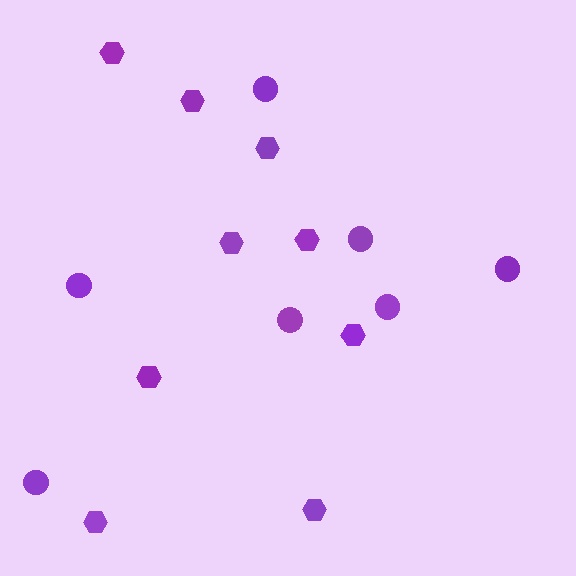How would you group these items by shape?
There are 2 groups: one group of circles (7) and one group of hexagons (9).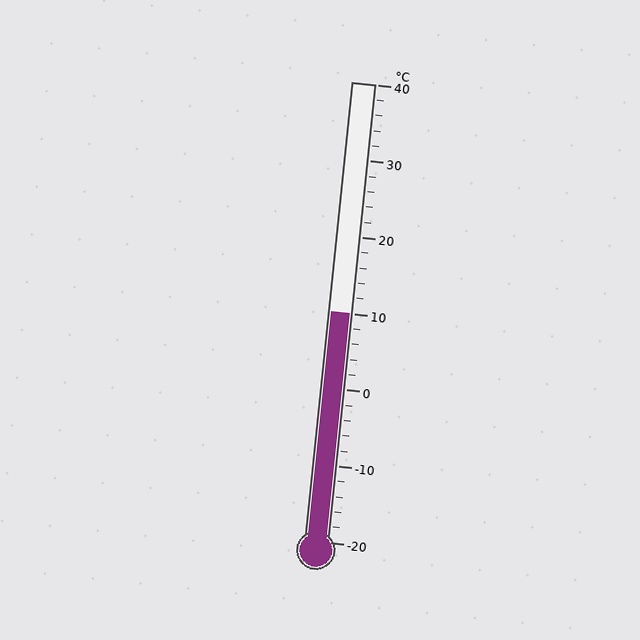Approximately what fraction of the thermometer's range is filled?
The thermometer is filled to approximately 50% of its range.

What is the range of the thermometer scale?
The thermometer scale ranges from -20°C to 40°C.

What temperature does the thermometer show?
The thermometer shows approximately 10°C.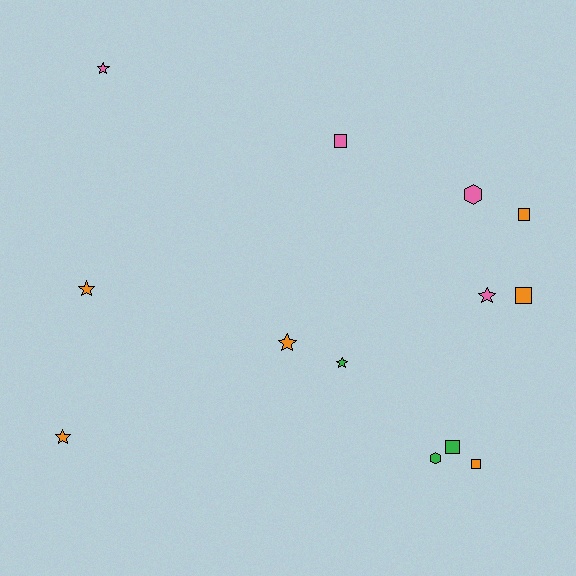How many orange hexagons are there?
There are no orange hexagons.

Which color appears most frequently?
Orange, with 6 objects.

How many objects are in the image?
There are 13 objects.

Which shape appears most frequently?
Star, with 6 objects.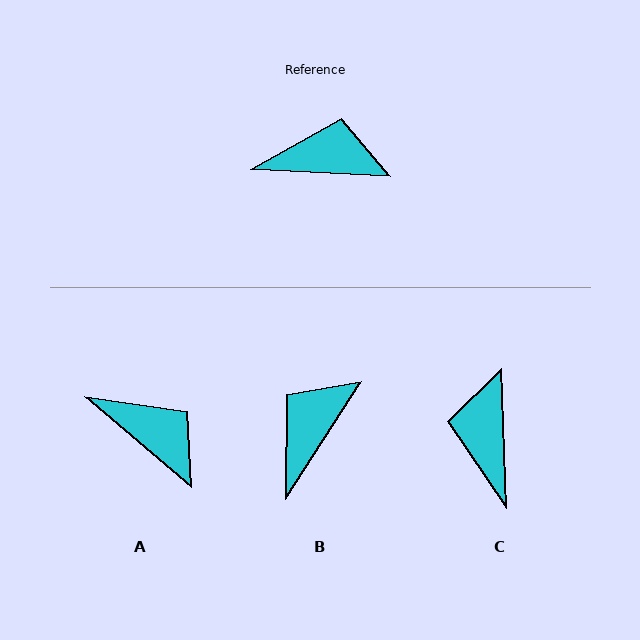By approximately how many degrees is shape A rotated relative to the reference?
Approximately 37 degrees clockwise.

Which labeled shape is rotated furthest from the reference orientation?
C, about 95 degrees away.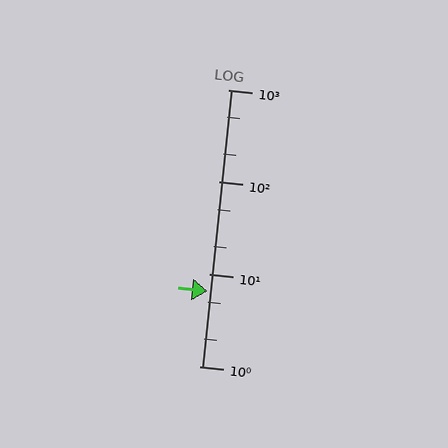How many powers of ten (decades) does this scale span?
The scale spans 3 decades, from 1 to 1000.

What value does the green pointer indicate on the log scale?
The pointer indicates approximately 6.5.